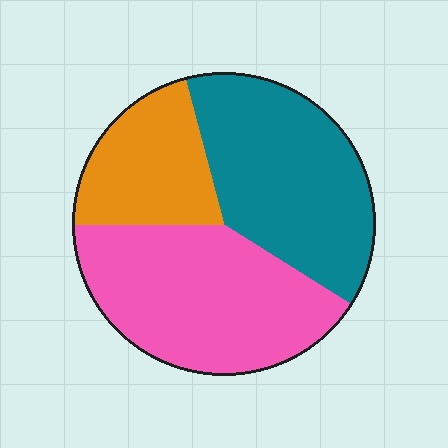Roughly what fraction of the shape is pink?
Pink takes up about two fifths (2/5) of the shape.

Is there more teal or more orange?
Teal.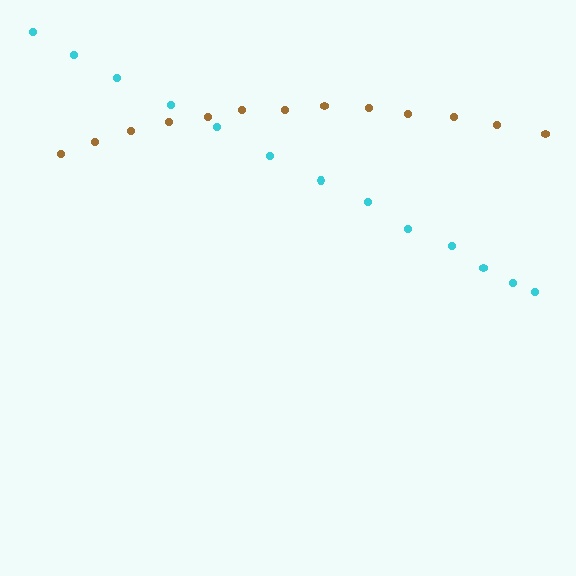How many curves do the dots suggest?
There are 2 distinct paths.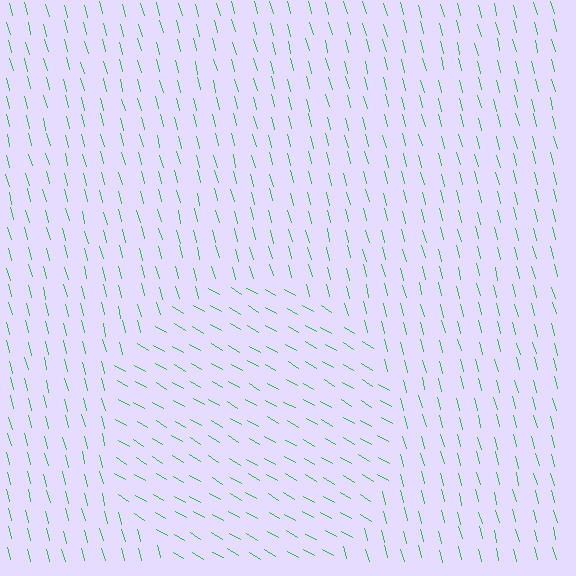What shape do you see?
I see a circle.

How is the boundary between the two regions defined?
The boundary is defined purely by a change in line orientation (approximately 45 degrees difference). All lines are the same color and thickness.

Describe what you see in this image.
The image is filled with small green line segments. A circle region in the image has lines oriented differently from the surrounding lines, creating a visible texture boundary.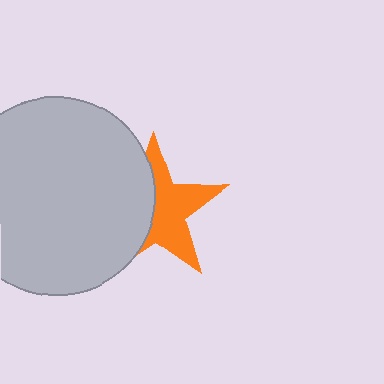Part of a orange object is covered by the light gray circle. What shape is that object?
It is a star.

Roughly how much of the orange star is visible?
About half of it is visible (roughly 54%).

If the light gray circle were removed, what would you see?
You would see the complete orange star.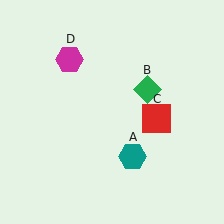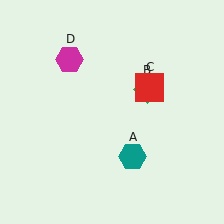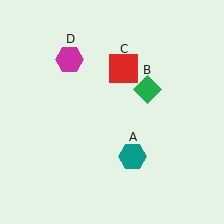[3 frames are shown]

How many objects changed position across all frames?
1 object changed position: red square (object C).